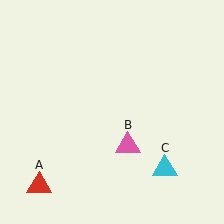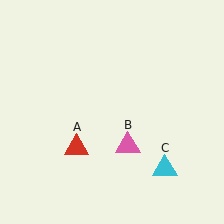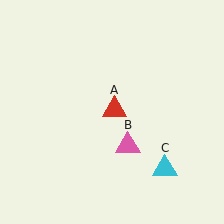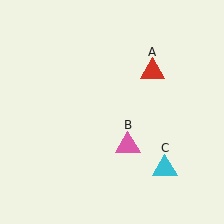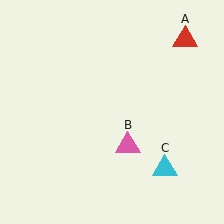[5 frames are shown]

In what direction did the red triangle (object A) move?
The red triangle (object A) moved up and to the right.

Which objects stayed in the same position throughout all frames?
Pink triangle (object B) and cyan triangle (object C) remained stationary.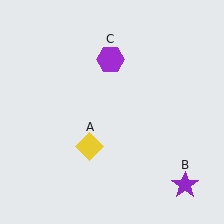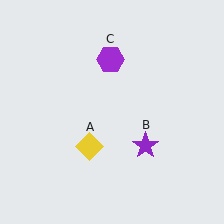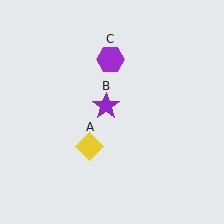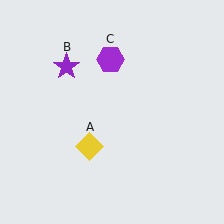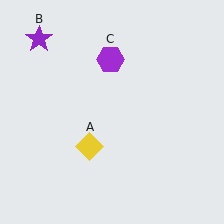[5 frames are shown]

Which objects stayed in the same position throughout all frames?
Yellow diamond (object A) and purple hexagon (object C) remained stationary.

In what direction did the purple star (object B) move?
The purple star (object B) moved up and to the left.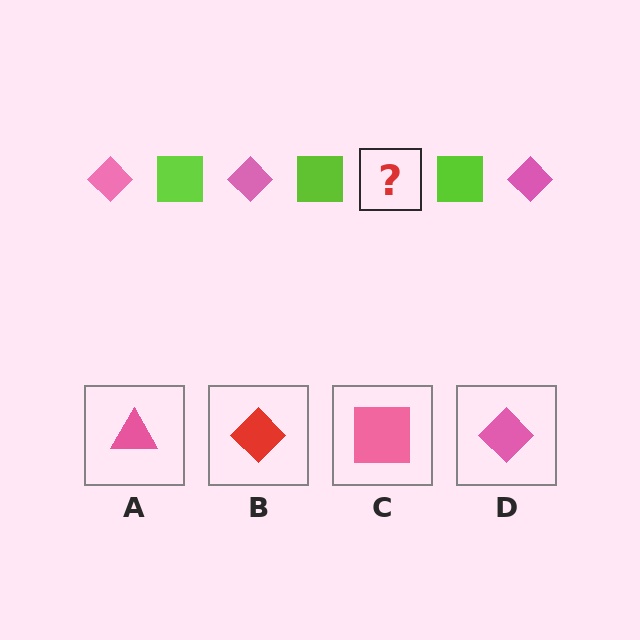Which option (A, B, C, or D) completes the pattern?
D.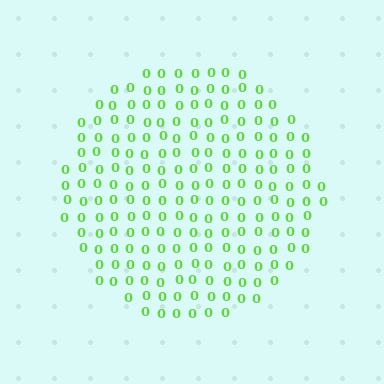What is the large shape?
The large shape is a circle.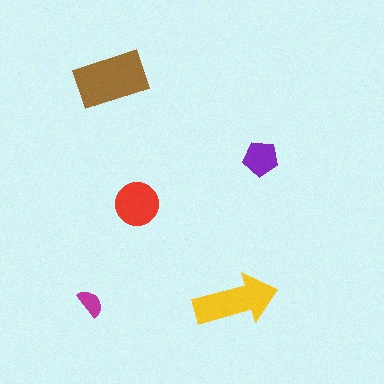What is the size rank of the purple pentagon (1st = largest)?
4th.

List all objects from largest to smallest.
The brown rectangle, the yellow arrow, the red circle, the purple pentagon, the magenta semicircle.